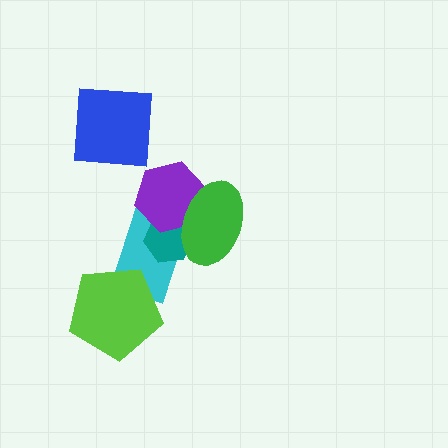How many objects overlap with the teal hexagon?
3 objects overlap with the teal hexagon.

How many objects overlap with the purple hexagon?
3 objects overlap with the purple hexagon.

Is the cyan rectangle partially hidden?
Yes, it is partially covered by another shape.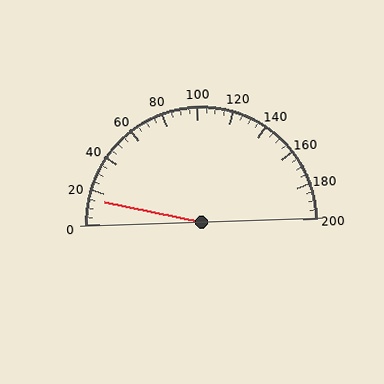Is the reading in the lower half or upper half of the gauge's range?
The reading is in the lower half of the range (0 to 200).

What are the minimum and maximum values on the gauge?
The gauge ranges from 0 to 200.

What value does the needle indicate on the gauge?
The needle indicates approximately 15.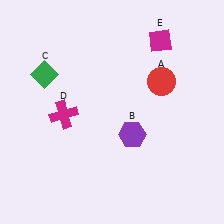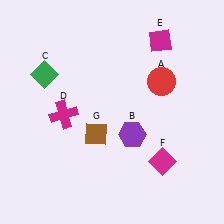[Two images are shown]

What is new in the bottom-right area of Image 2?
A magenta diamond (F) was added in the bottom-right area of Image 2.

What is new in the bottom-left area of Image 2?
A brown diamond (G) was added in the bottom-left area of Image 2.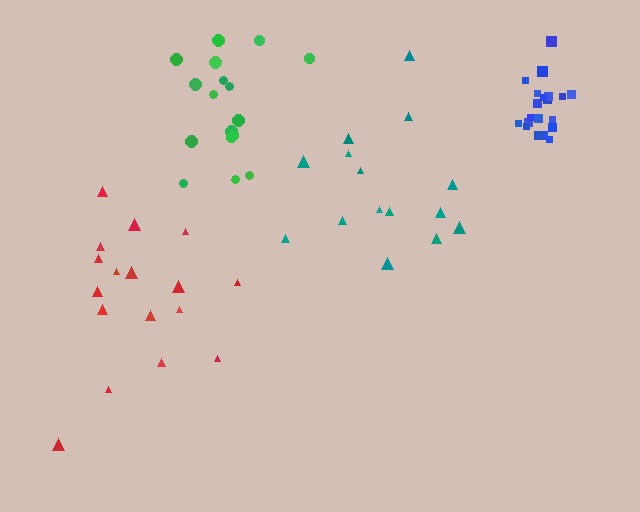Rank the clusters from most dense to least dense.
blue, green, red, teal.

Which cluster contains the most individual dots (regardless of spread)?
Blue (20).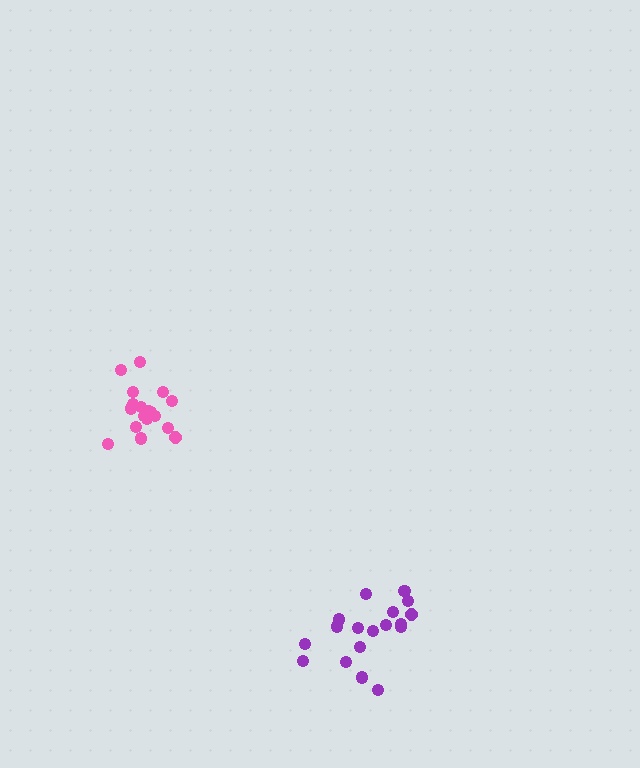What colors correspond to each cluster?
The clusters are colored: purple, pink.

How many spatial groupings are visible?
There are 2 spatial groupings.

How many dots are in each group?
Group 1: 18 dots, Group 2: 19 dots (37 total).